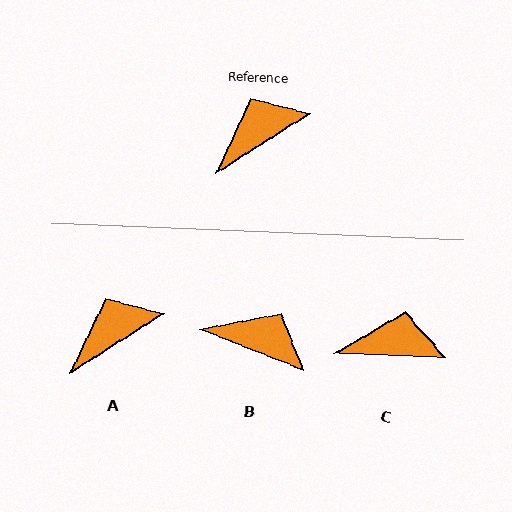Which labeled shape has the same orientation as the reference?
A.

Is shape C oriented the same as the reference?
No, it is off by about 34 degrees.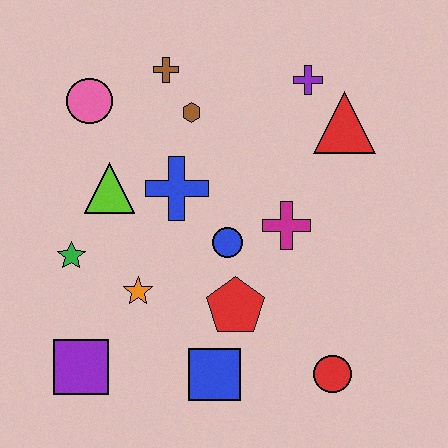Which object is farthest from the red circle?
The pink circle is farthest from the red circle.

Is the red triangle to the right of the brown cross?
Yes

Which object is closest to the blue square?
The red pentagon is closest to the blue square.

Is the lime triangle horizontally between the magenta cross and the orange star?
No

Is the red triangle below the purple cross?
Yes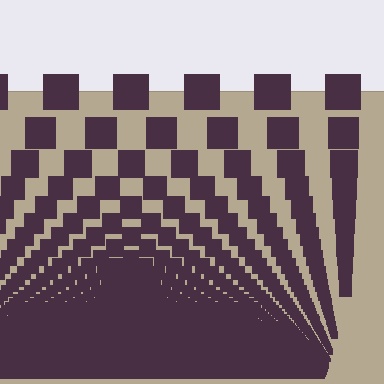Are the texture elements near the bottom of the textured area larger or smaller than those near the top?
Smaller. The gradient is inverted — elements near the bottom are smaller and denser.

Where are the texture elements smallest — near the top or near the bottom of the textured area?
Near the bottom.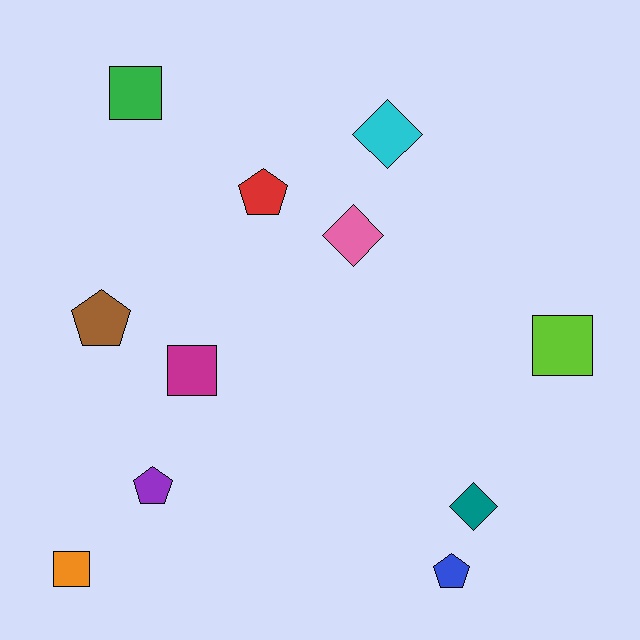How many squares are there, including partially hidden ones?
There are 4 squares.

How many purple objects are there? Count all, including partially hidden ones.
There is 1 purple object.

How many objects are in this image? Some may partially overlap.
There are 11 objects.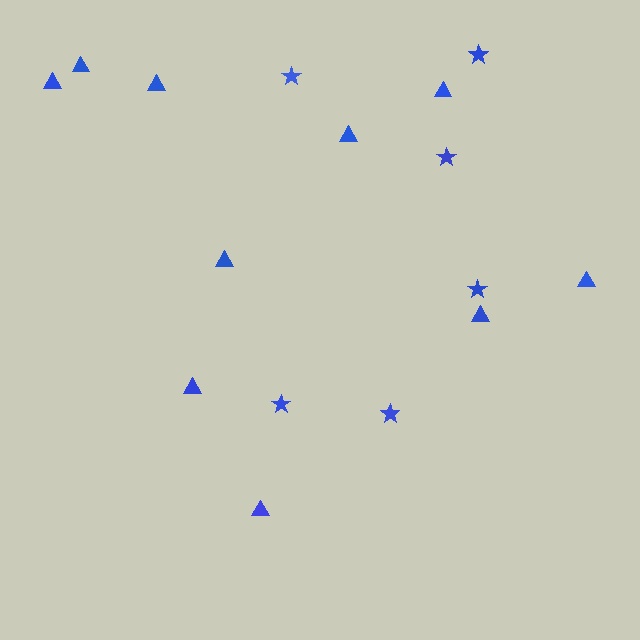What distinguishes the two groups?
There are 2 groups: one group of triangles (10) and one group of stars (6).